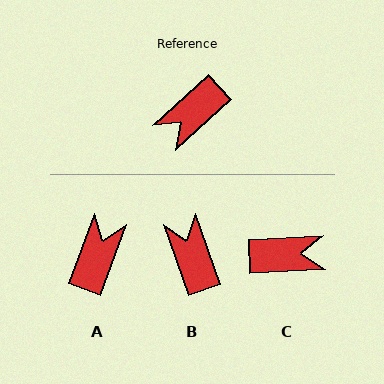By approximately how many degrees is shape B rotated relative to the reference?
Approximately 112 degrees clockwise.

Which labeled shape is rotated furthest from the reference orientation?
A, about 153 degrees away.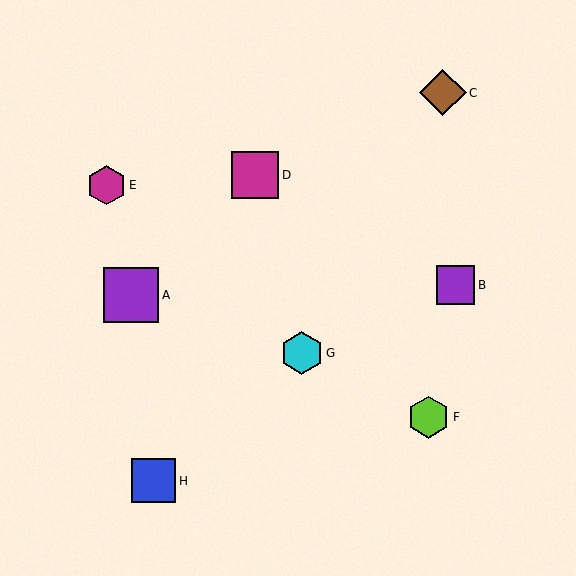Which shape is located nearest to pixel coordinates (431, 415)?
The lime hexagon (labeled F) at (429, 417) is nearest to that location.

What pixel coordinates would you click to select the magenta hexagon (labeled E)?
Click at (106, 185) to select the magenta hexagon E.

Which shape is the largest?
The purple square (labeled A) is the largest.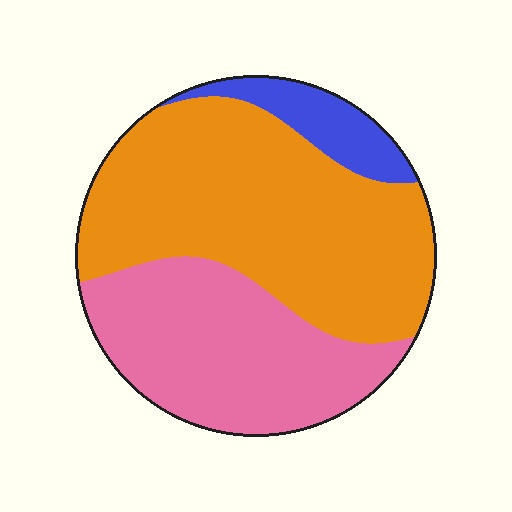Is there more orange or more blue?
Orange.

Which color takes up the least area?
Blue, at roughly 10%.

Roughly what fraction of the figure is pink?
Pink covers about 35% of the figure.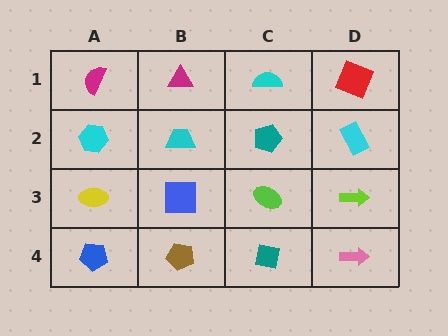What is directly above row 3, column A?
A cyan hexagon.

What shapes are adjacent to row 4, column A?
A yellow ellipse (row 3, column A), a brown pentagon (row 4, column B).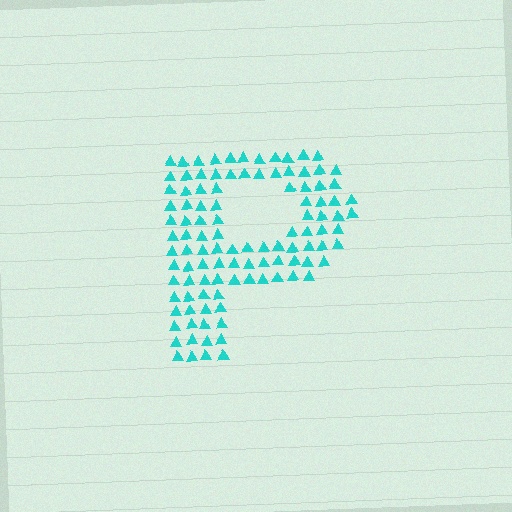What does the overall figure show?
The overall figure shows the letter P.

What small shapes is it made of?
It is made of small triangles.